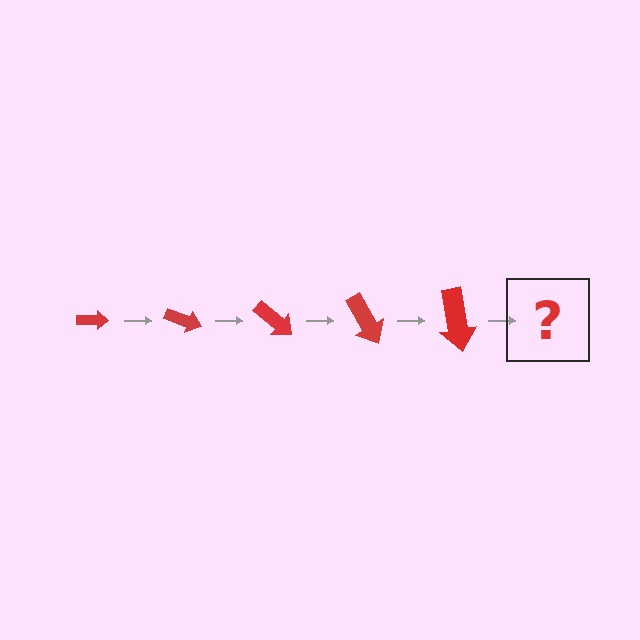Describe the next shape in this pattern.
It should be an arrow, larger than the previous one and rotated 100 degrees from the start.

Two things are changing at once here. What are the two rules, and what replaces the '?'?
The two rules are that the arrow grows larger each step and it rotates 20 degrees each step. The '?' should be an arrow, larger than the previous one and rotated 100 degrees from the start.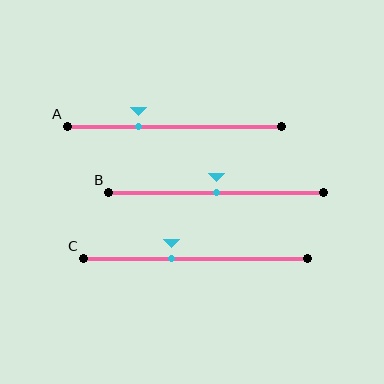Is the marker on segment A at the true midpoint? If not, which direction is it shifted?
No, the marker on segment A is shifted to the left by about 17% of the segment length.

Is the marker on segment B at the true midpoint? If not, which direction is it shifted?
Yes, the marker on segment B is at the true midpoint.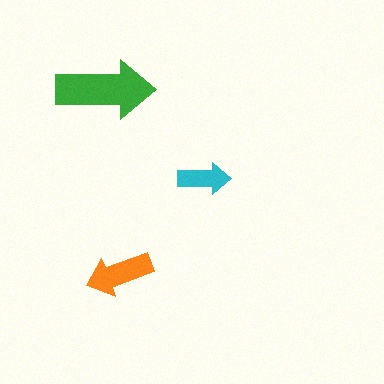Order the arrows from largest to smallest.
the green one, the orange one, the cyan one.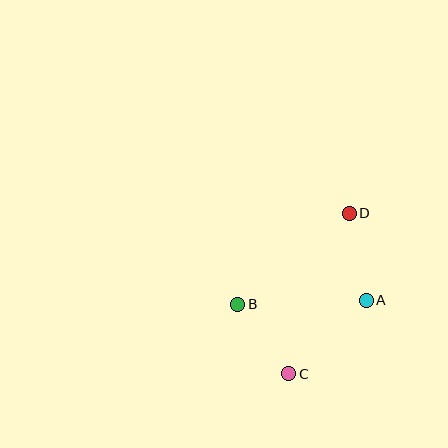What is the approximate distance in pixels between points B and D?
The distance between B and D is approximately 144 pixels.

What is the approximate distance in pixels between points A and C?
The distance between A and C is approximately 107 pixels.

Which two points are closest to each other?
Points B and C are closest to each other.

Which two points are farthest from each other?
Points C and D are farthest from each other.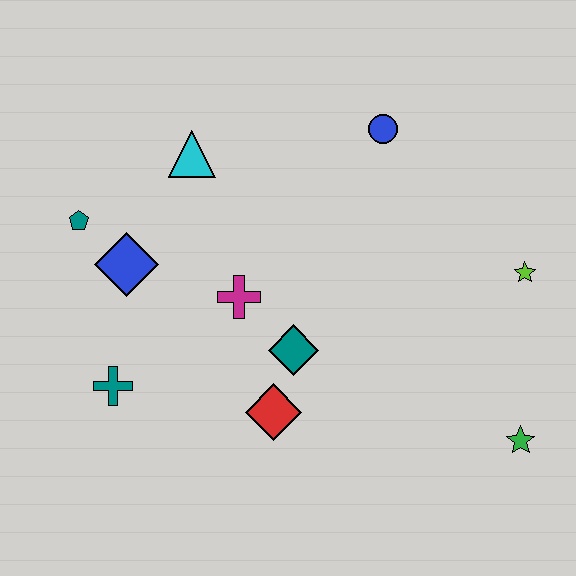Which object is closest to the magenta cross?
The teal diamond is closest to the magenta cross.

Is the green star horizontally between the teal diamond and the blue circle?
No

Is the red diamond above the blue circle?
No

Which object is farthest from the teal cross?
The lime star is farthest from the teal cross.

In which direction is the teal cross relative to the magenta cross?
The teal cross is to the left of the magenta cross.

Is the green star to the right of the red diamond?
Yes